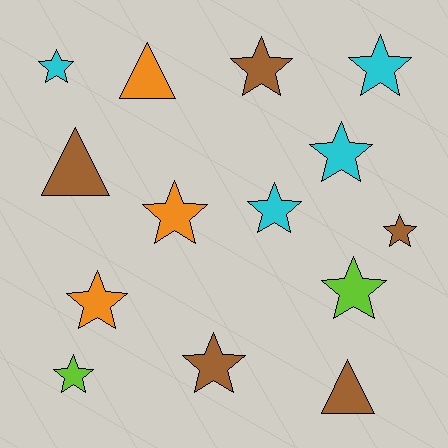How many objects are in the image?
There are 14 objects.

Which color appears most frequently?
Brown, with 5 objects.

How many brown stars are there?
There are 3 brown stars.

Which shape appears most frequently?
Star, with 11 objects.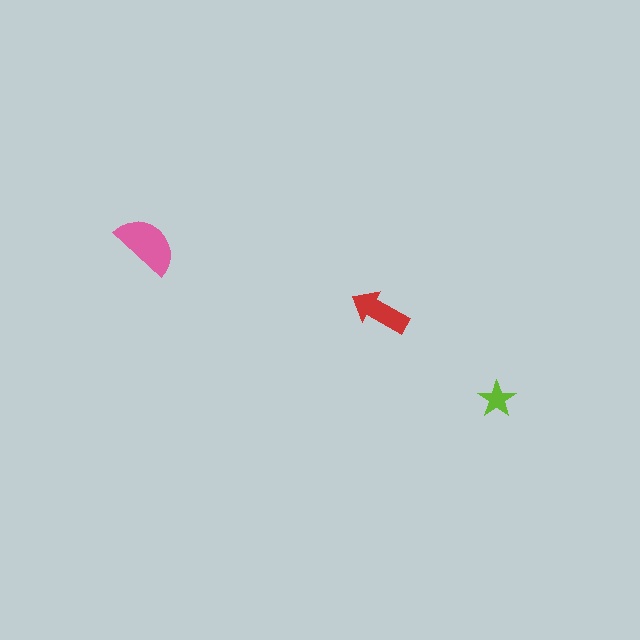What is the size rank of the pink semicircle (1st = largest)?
1st.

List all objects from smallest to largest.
The lime star, the red arrow, the pink semicircle.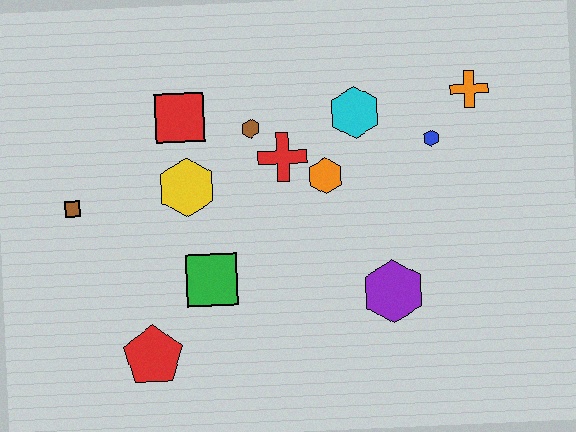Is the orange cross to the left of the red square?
No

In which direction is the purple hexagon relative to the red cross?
The purple hexagon is below the red cross.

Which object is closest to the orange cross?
The blue hexagon is closest to the orange cross.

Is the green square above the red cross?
No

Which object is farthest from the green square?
The orange cross is farthest from the green square.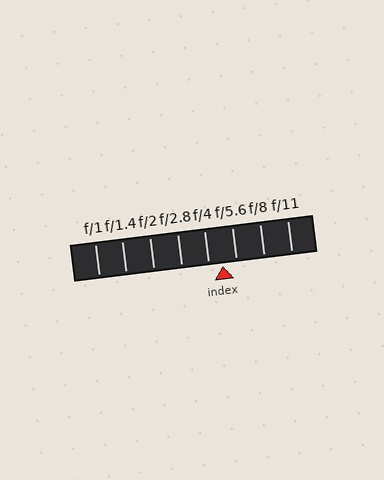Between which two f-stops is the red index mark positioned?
The index mark is between f/4 and f/5.6.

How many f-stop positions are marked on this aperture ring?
There are 8 f-stop positions marked.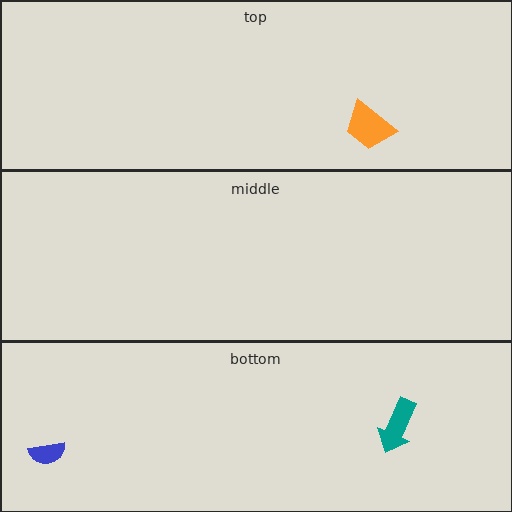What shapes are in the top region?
The orange trapezoid.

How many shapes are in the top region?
1.